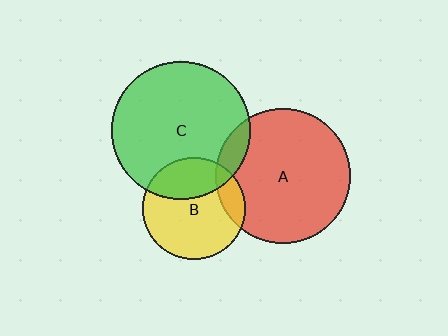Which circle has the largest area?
Circle C (green).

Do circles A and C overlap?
Yes.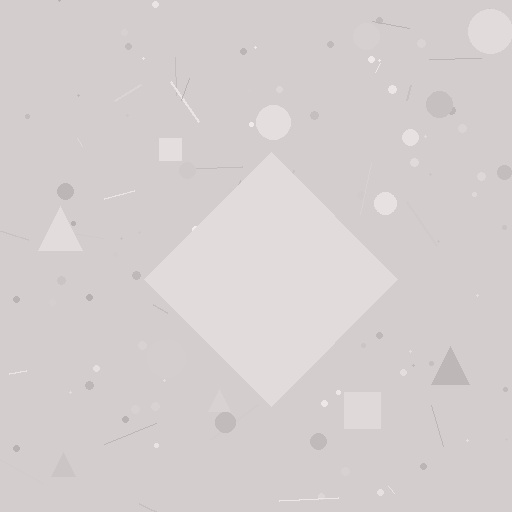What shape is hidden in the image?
A diamond is hidden in the image.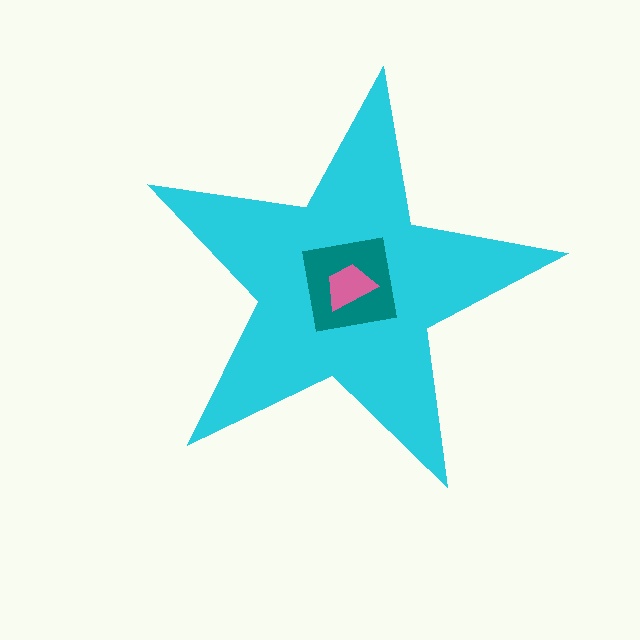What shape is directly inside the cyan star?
The teal square.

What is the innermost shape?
The pink trapezoid.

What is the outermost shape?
The cyan star.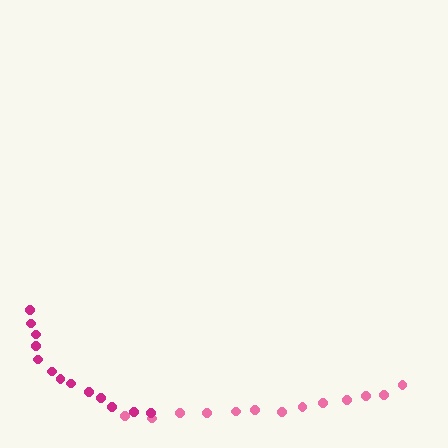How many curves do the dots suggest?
There are 2 distinct paths.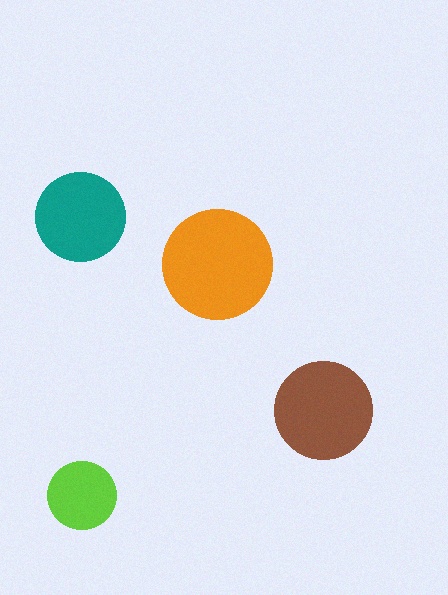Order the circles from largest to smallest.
the orange one, the brown one, the teal one, the lime one.